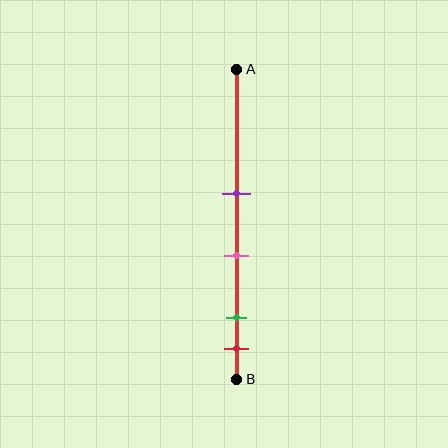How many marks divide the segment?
There are 4 marks dividing the segment.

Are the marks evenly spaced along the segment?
No, the marks are not evenly spaced.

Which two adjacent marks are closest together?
The green and red marks are the closest adjacent pair.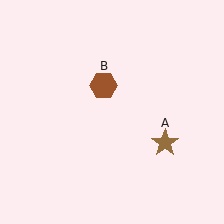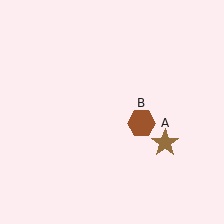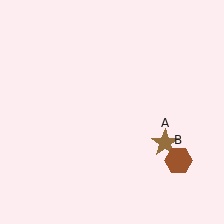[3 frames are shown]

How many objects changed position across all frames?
1 object changed position: brown hexagon (object B).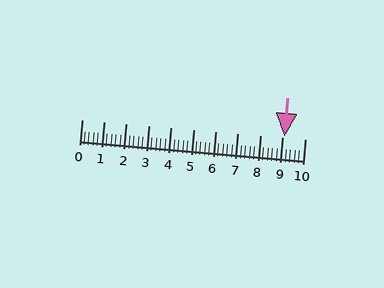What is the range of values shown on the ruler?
The ruler shows values from 0 to 10.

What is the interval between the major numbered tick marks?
The major tick marks are spaced 1 units apart.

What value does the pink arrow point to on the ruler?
The pink arrow points to approximately 9.1.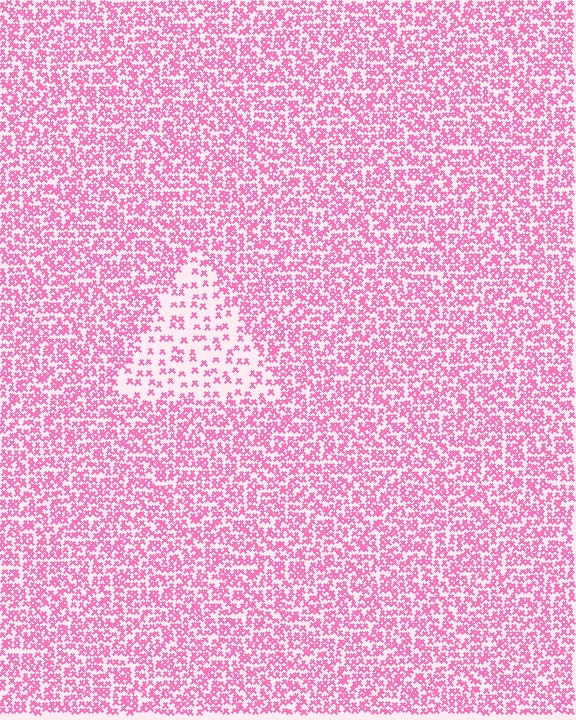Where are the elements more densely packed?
The elements are more densely packed outside the triangle boundary.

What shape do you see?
I see a triangle.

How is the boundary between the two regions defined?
The boundary is defined by a change in element density (approximately 2.5x ratio). All elements are the same color, size, and shape.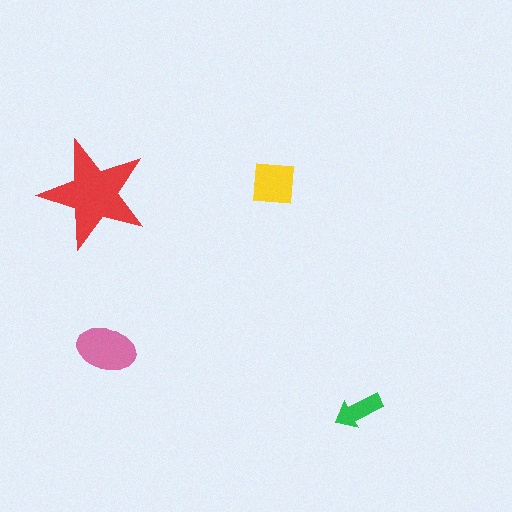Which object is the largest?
The red star.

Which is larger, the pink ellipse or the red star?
The red star.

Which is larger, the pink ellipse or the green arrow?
The pink ellipse.